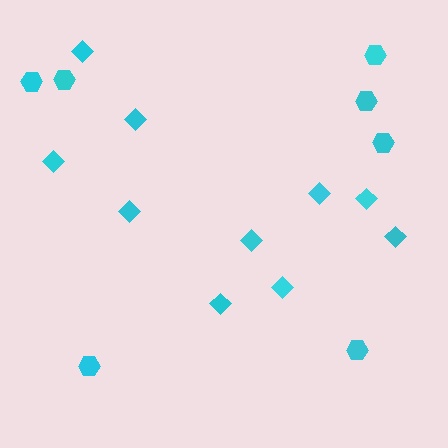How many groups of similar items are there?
There are 2 groups: one group of diamonds (10) and one group of hexagons (7).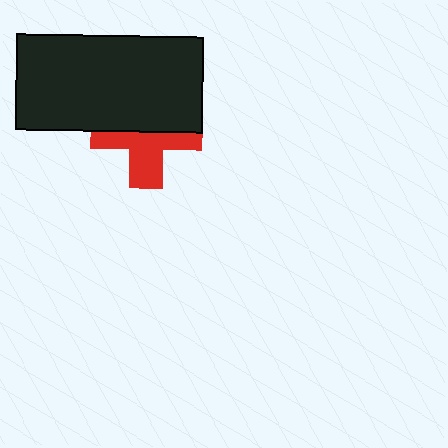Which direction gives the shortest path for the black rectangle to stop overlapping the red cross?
Moving up gives the shortest separation.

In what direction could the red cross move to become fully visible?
The red cross could move down. That would shift it out from behind the black rectangle entirely.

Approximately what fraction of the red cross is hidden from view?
Roughly 49% of the red cross is hidden behind the black rectangle.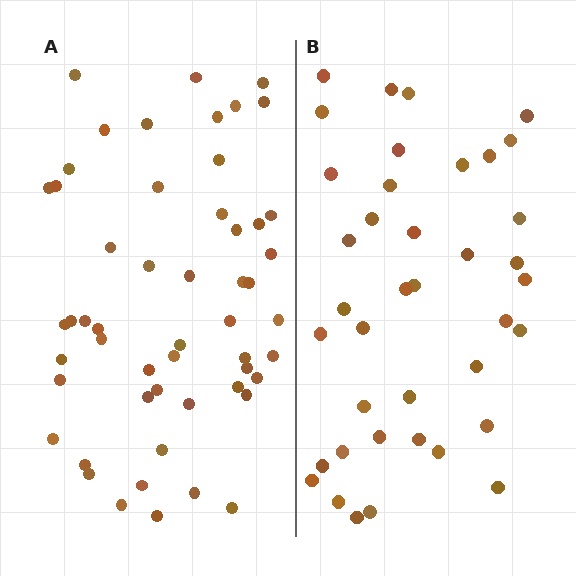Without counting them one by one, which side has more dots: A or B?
Region A (the left region) has more dots.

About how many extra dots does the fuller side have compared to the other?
Region A has approximately 15 more dots than region B.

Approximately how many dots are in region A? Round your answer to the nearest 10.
About 50 dots. (The exact count is 53, which rounds to 50.)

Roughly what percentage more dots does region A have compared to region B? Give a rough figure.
About 35% more.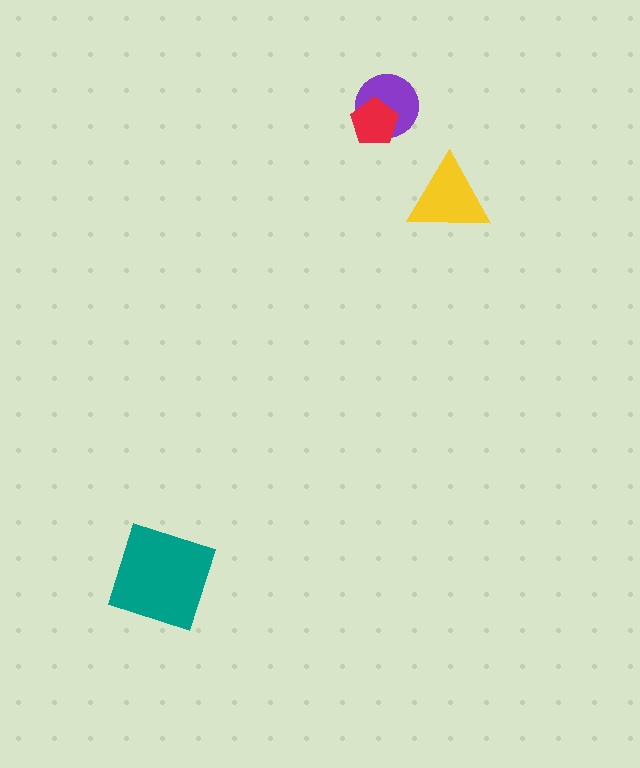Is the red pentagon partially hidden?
No, no other shape covers it.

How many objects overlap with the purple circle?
1 object overlaps with the purple circle.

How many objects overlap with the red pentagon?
1 object overlaps with the red pentagon.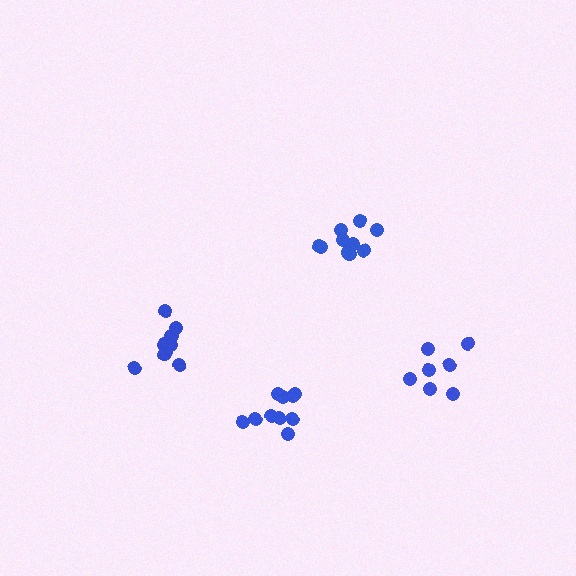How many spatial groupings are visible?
There are 4 spatial groupings.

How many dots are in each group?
Group 1: 9 dots, Group 2: 11 dots, Group 3: 7 dots, Group 4: 10 dots (37 total).